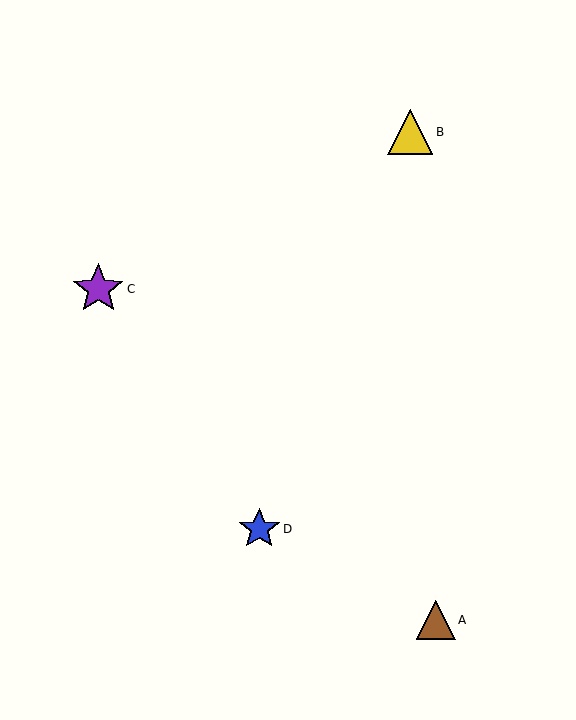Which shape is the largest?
The purple star (labeled C) is the largest.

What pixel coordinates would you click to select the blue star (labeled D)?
Click at (259, 529) to select the blue star D.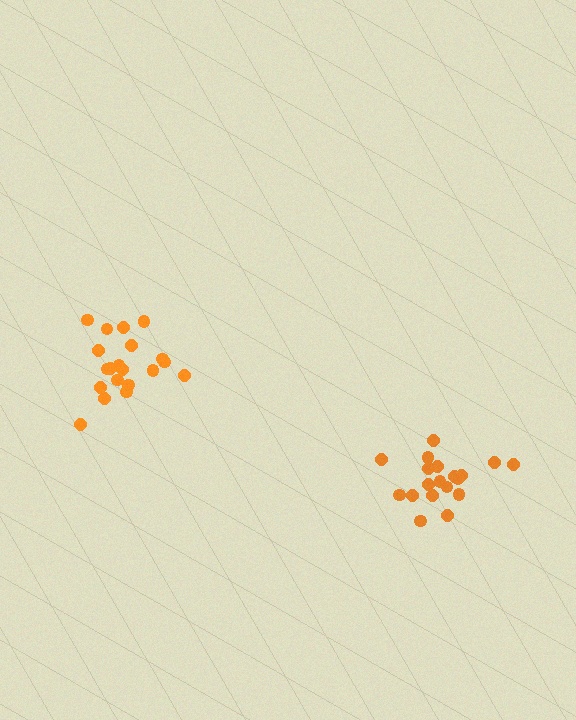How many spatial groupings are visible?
There are 2 spatial groupings.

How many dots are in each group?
Group 1: 20 dots, Group 2: 19 dots (39 total).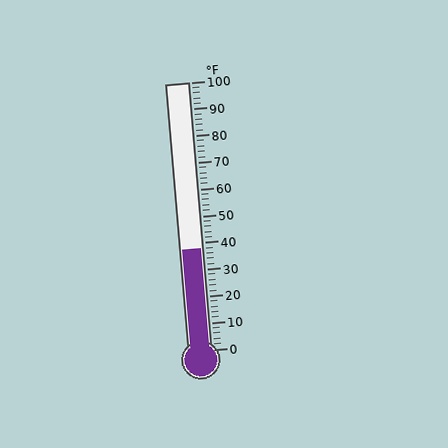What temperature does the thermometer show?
The thermometer shows approximately 38°F.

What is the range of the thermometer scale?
The thermometer scale ranges from 0°F to 100°F.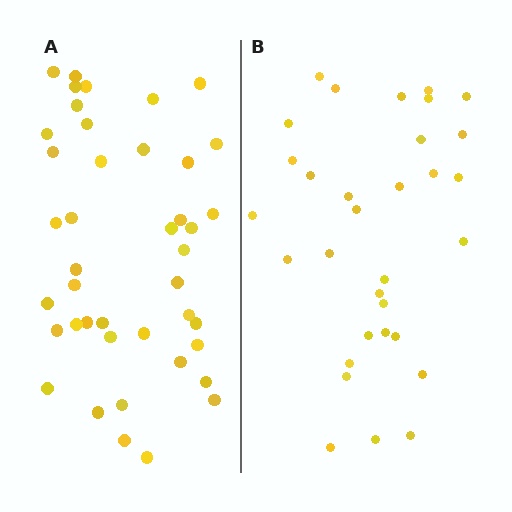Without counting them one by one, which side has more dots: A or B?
Region A (the left region) has more dots.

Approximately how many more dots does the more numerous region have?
Region A has roughly 10 or so more dots than region B.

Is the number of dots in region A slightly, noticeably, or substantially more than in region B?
Region A has noticeably more, but not dramatically so. The ratio is roughly 1.3 to 1.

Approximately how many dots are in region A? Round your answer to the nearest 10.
About 40 dots. (The exact count is 42, which rounds to 40.)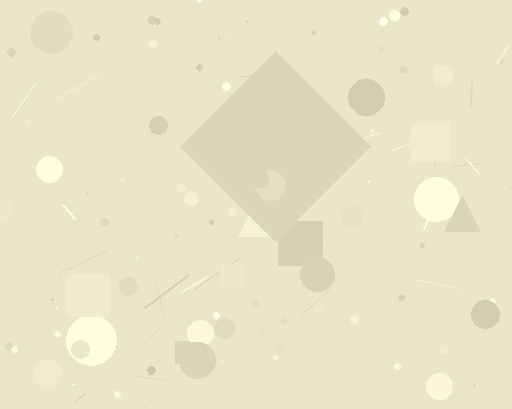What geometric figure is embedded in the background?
A diamond is embedded in the background.